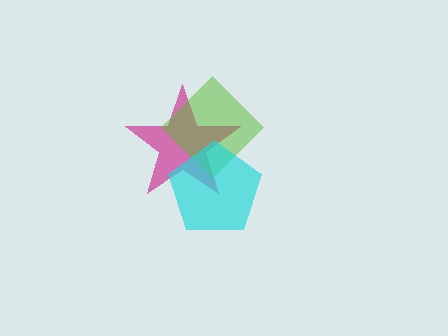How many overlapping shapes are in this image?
There are 3 overlapping shapes in the image.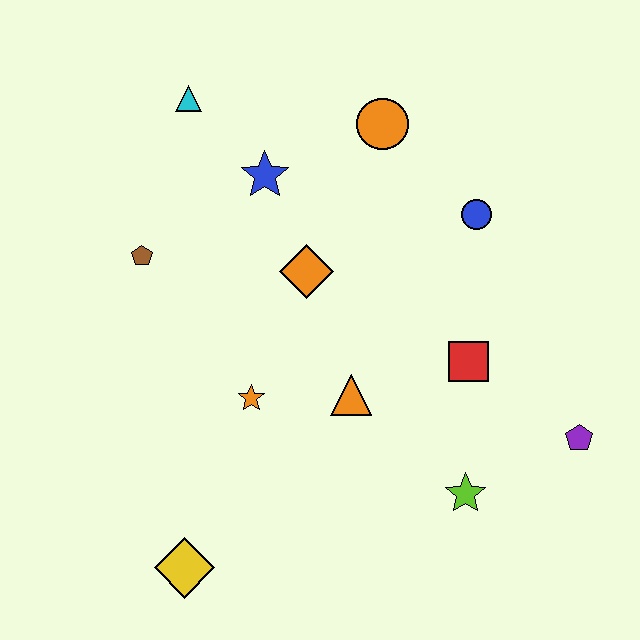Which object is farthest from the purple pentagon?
The cyan triangle is farthest from the purple pentagon.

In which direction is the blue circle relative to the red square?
The blue circle is above the red square.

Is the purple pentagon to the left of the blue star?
No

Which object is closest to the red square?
The orange triangle is closest to the red square.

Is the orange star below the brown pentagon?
Yes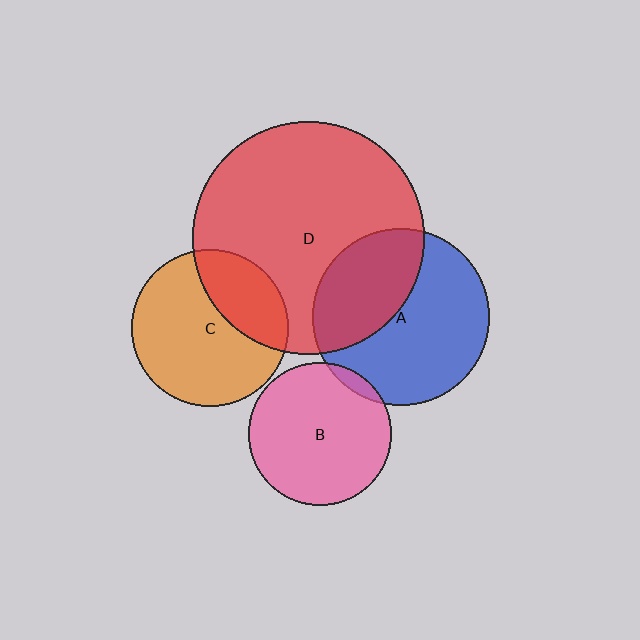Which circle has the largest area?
Circle D (red).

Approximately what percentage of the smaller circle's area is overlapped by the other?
Approximately 5%.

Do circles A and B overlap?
Yes.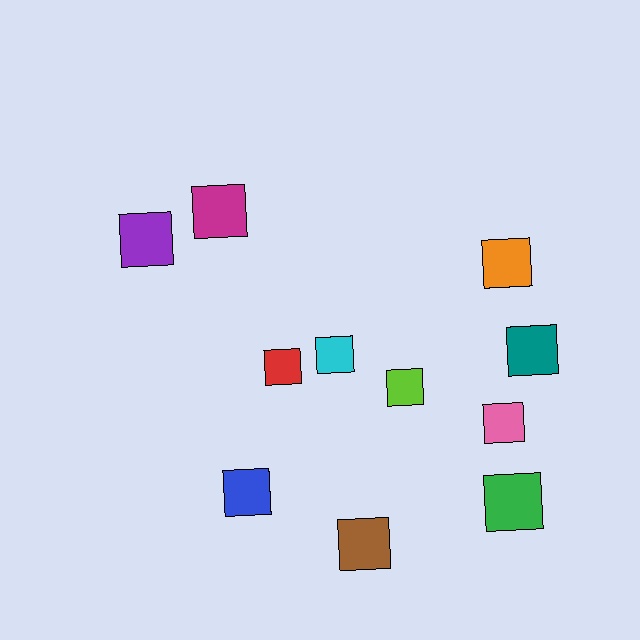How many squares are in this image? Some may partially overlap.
There are 11 squares.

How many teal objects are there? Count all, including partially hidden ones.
There is 1 teal object.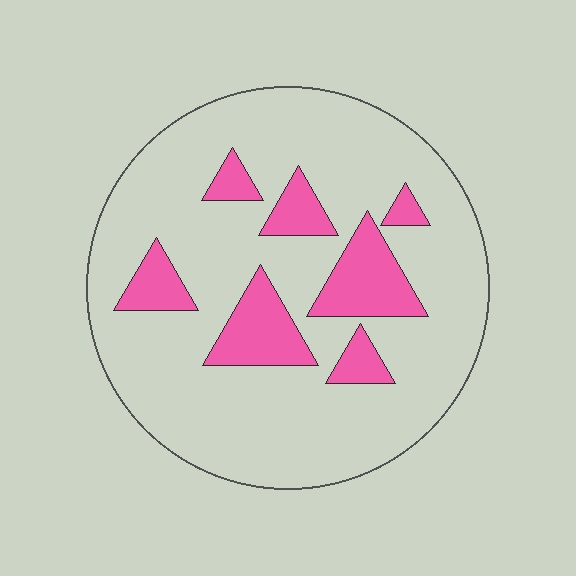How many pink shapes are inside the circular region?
7.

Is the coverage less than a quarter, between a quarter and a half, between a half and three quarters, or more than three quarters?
Less than a quarter.